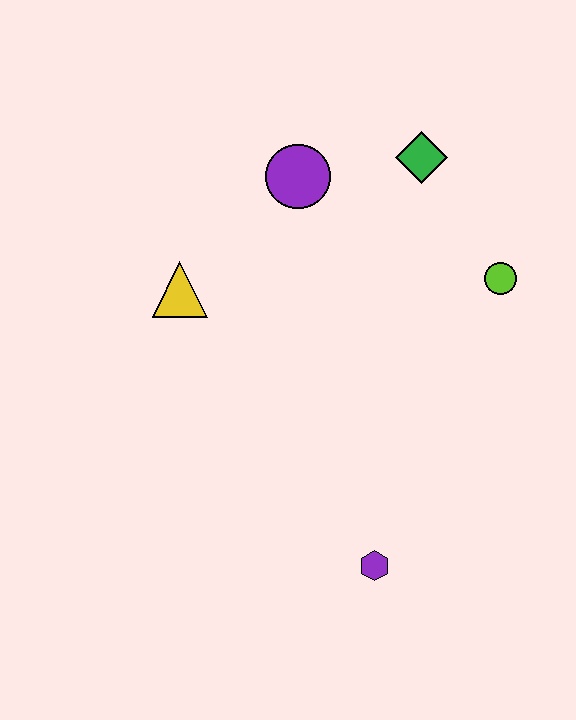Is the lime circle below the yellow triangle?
No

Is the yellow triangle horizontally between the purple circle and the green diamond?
No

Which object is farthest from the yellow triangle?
The purple hexagon is farthest from the yellow triangle.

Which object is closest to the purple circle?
The green diamond is closest to the purple circle.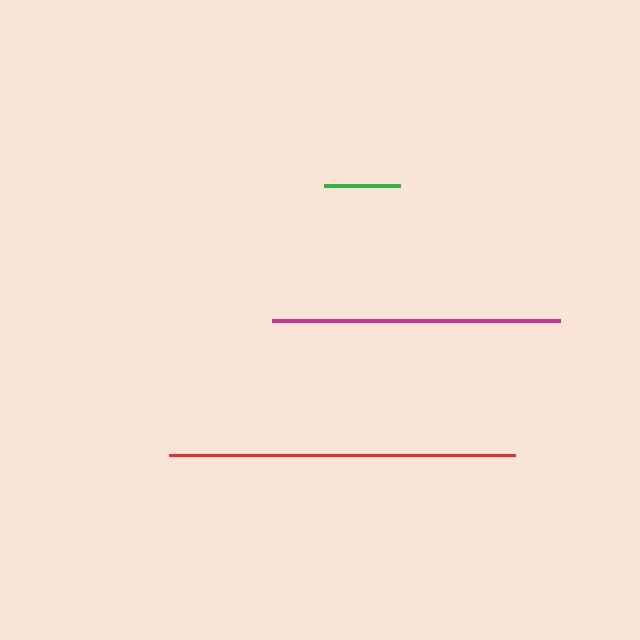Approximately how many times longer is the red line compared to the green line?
The red line is approximately 4.6 times the length of the green line.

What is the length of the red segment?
The red segment is approximately 346 pixels long.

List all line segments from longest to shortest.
From longest to shortest: red, magenta, green.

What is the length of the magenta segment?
The magenta segment is approximately 288 pixels long.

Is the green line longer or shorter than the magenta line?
The magenta line is longer than the green line.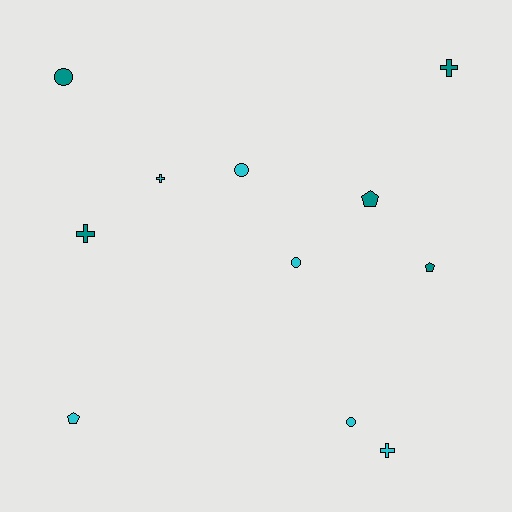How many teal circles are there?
There is 1 teal circle.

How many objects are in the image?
There are 11 objects.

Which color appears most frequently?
Cyan, with 6 objects.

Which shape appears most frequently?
Cross, with 4 objects.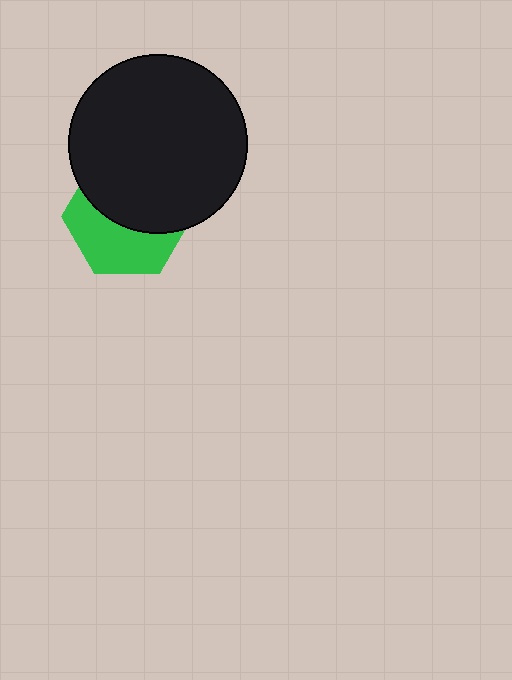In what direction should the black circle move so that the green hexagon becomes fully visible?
The black circle should move up. That is the shortest direction to clear the overlap and leave the green hexagon fully visible.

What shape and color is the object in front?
The object in front is a black circle.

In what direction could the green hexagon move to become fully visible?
The green hexagon could move down. That would shift it out from behind the black circle entirely.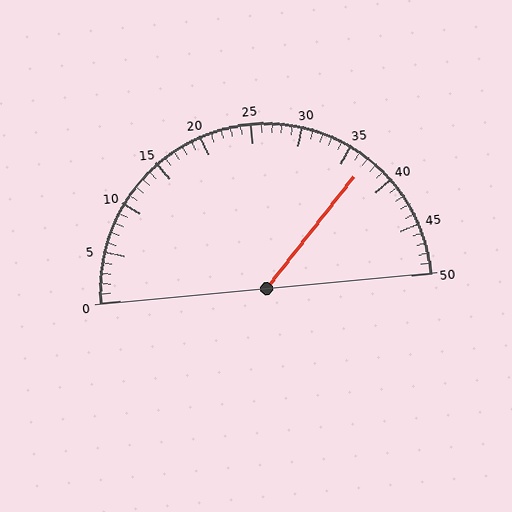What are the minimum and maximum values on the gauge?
The gauge ranges from 0 to 50.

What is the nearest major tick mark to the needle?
The nearest major tick mark is 35.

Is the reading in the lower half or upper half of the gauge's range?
The reading is in the upper half of the range (0 to 50).